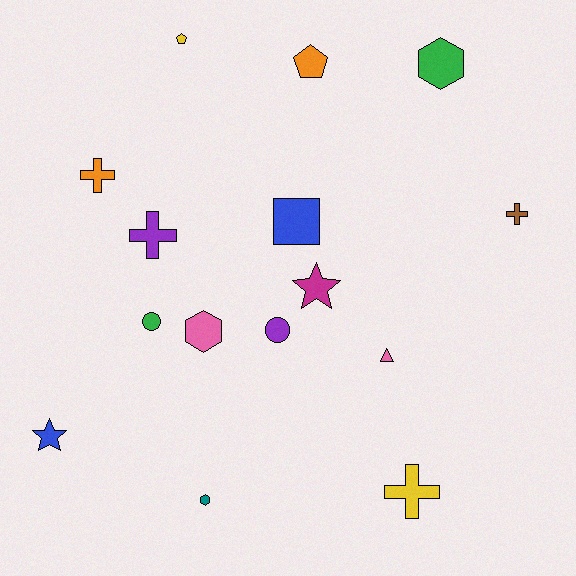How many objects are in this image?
There are 15 objects.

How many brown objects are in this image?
There is 1 brown object.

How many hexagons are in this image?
There are 3 hexagons.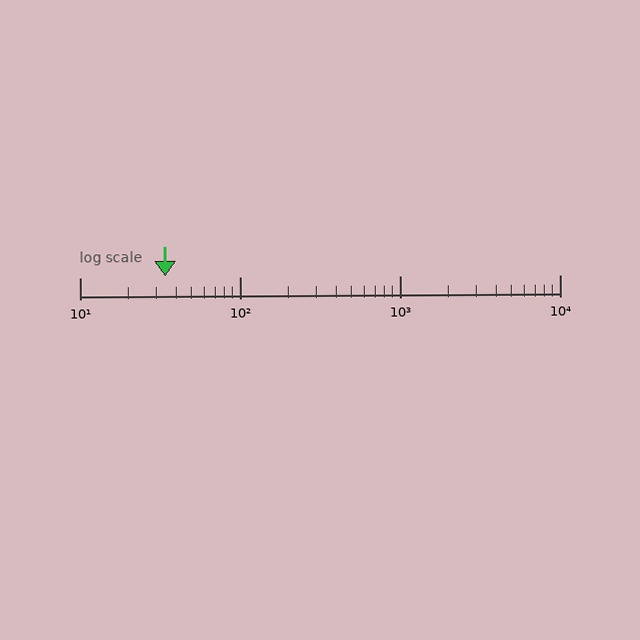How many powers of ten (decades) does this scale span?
The scale spans 3 decades, from 10 to 10000.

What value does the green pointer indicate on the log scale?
The pointer indicates approximately 34.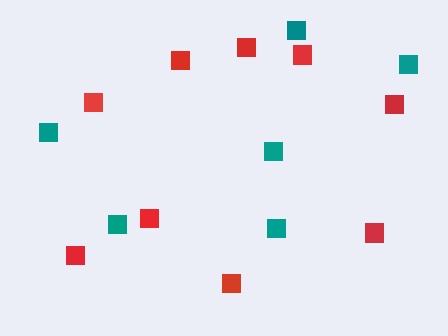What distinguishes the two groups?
There are 2 groups: one group of red squares (9) and one group of teal squares (6).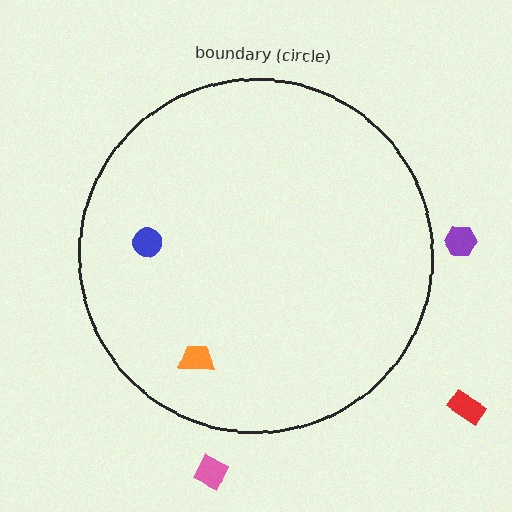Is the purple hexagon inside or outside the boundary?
Outside.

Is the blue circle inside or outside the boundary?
Inside.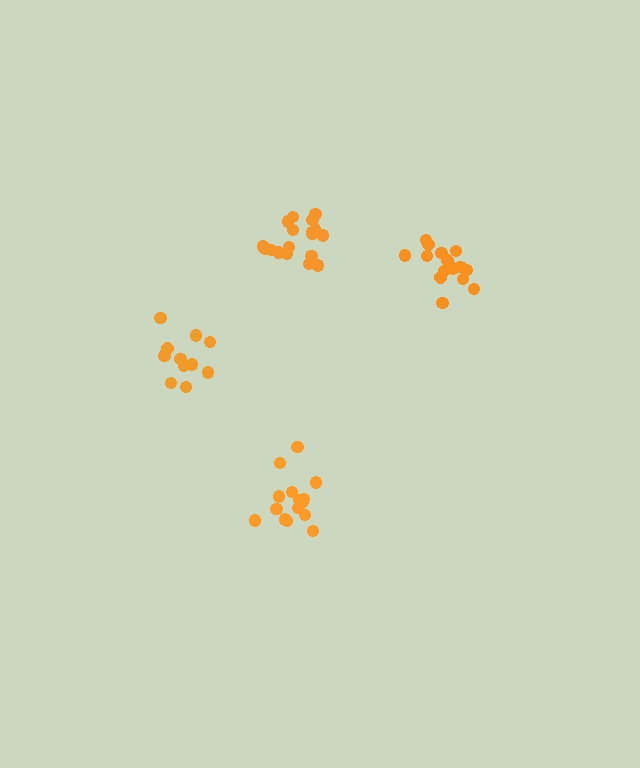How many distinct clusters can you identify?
There are 4 distinct clusters.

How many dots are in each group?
Group 1: 15 dots, Group 2: 12 dots, Group 3: 15 dots, Group 4: 18 dots (60 total).